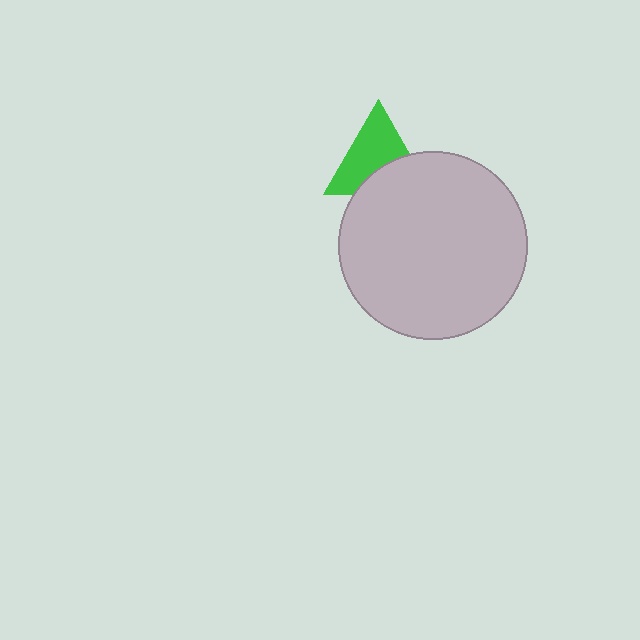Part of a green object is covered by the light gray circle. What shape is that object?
It is a triangle.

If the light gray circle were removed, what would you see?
You would see the complete green triangle.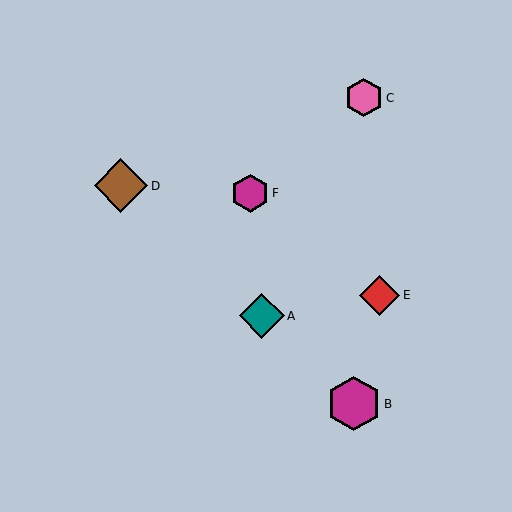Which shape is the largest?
The magenta hexagon (labeled B) is the largest.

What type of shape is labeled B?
Shape B is a magenta hexagon.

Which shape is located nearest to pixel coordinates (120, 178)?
The brown diamond (labeled D) at (121, 186) is nearest to that location.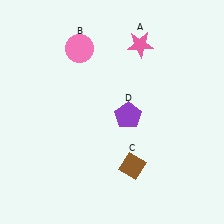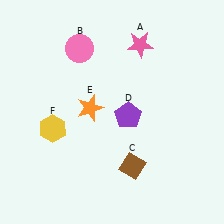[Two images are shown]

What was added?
An orange star (E), a yellow hexagon (F) were added in Image 2.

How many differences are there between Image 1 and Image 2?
There are 2 differences between the two images.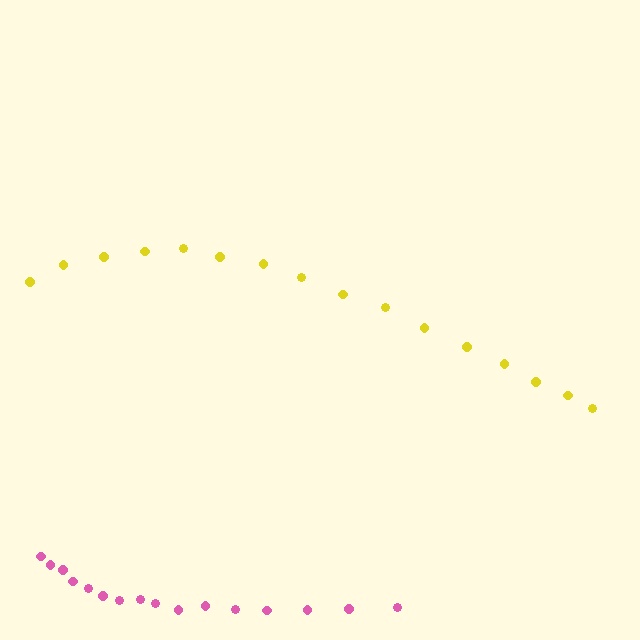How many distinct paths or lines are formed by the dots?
There are 2 distinct paths.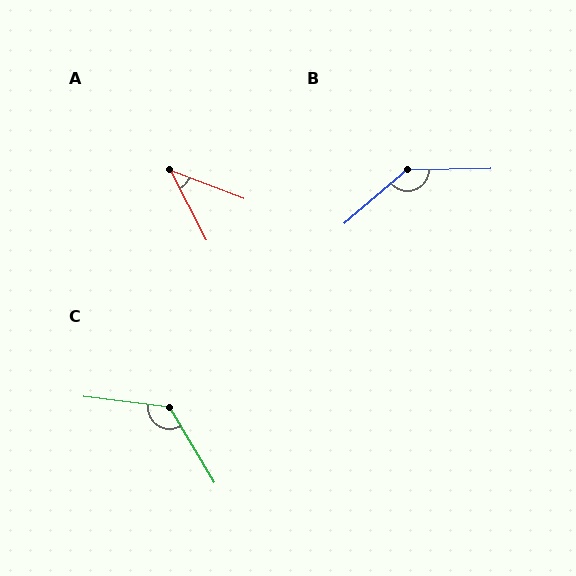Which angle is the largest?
B, at approximately 141 degrees.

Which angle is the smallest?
A, at approximately 41 degrees.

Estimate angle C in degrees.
Approximately 128 degrees.